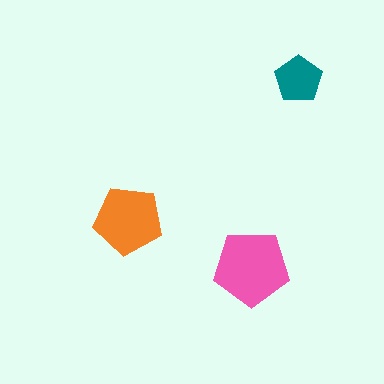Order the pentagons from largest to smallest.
the pink one, the orange one, the teal one.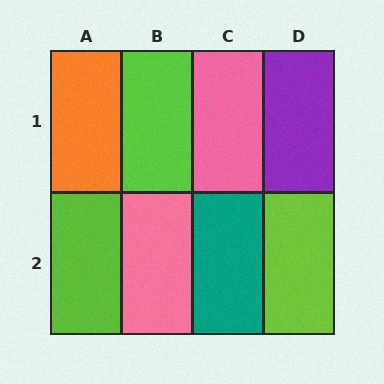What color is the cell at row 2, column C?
Teal.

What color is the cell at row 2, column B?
Pink.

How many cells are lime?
3 cells are lime.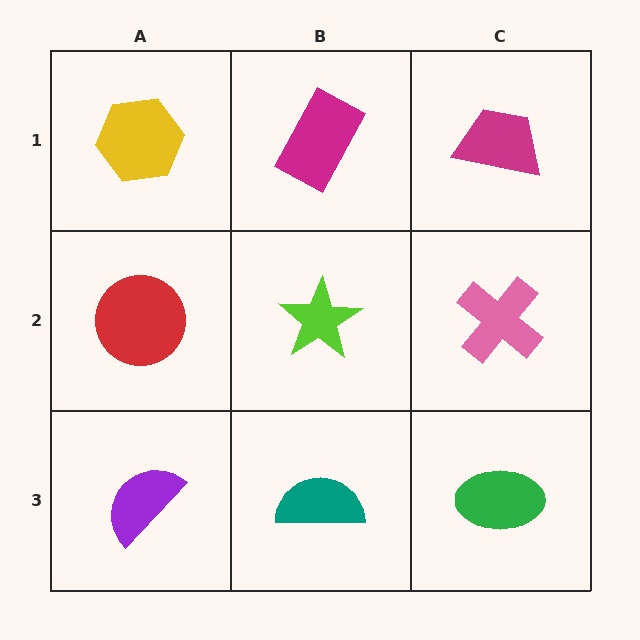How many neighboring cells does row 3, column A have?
2.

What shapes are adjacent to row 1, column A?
A red circle (row 2, column A), a magenta rectangle (row 1, column B).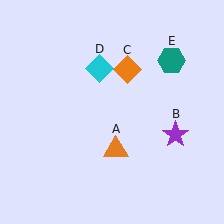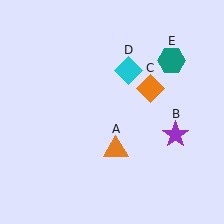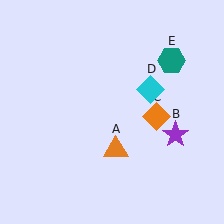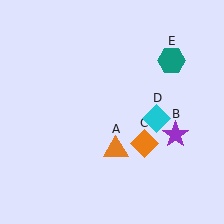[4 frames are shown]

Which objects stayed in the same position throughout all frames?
Orange triangle (object A) and purple star (object B) and teal hexagon (object E) remained stationary.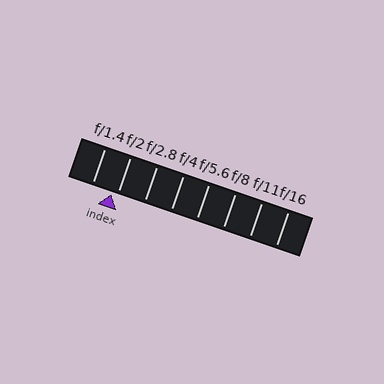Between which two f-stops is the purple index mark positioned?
The index mark is between f/1.4 and f/2.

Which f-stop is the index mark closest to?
The index mark is closest to f/2.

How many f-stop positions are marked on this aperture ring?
There are 8 f-stop positions marked.